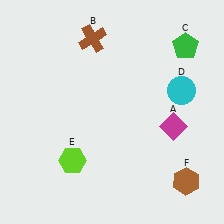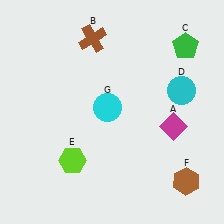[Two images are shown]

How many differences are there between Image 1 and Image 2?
There is 1 difference between the two images.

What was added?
A cyan circle (G) was added in Image 2.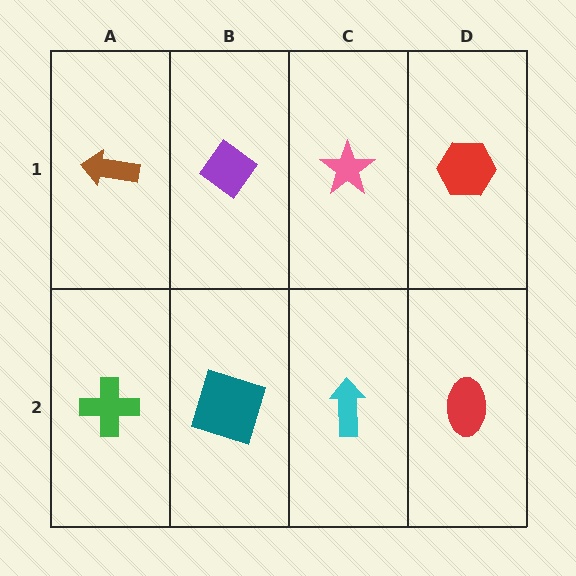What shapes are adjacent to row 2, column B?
A purple diamond (row 1, column B), a green cross (row 2, column A), a cyan arrow (row 2, column C).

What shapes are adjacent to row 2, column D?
A red hexagon (row 1, column D), a cyan arrow (row 2, column C).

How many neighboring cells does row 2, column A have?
2.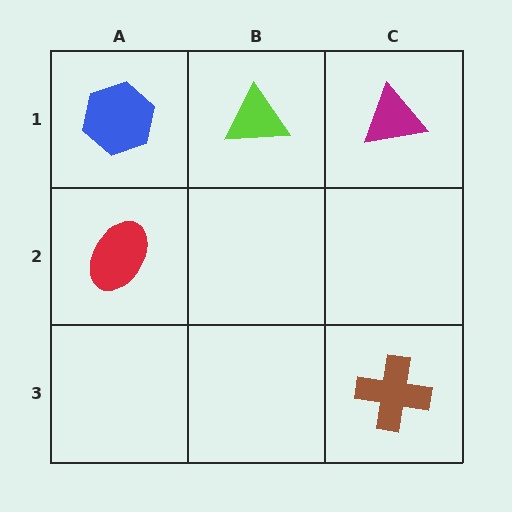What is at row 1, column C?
A magenta triangle.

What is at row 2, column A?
A red ellipse.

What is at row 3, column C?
A brown cross.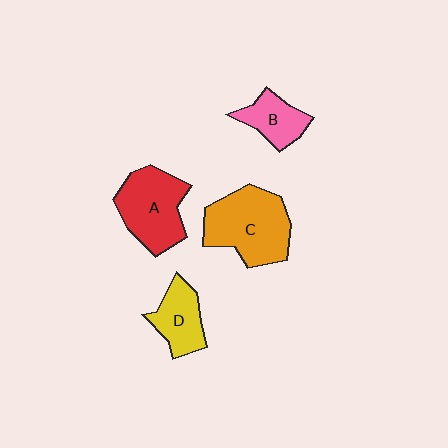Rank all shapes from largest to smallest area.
From largest to smallest: C (orange), A (red), D (yellow), B (pink).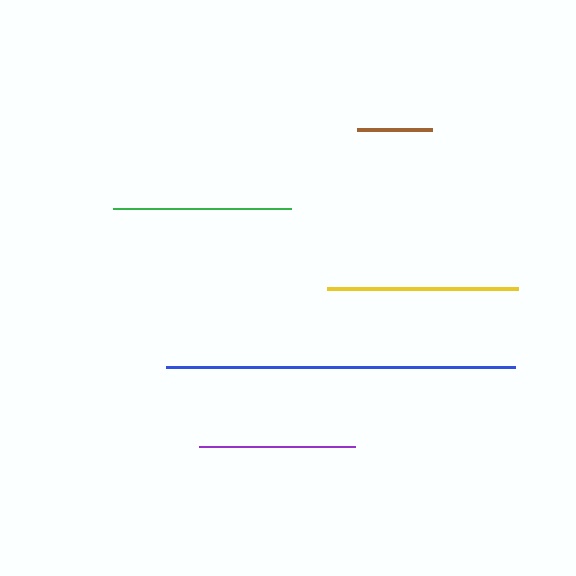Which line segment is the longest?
The blue line is the longest at approximately 349 pixels.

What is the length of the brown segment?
The brown segment is approximately 74 pixels long.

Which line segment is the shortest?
The brown line is the shortest at approximately 74 pixels.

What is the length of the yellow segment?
The yellow segment is approximately 191 pixels long.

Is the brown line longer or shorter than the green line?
The green line is longer than the brown line.